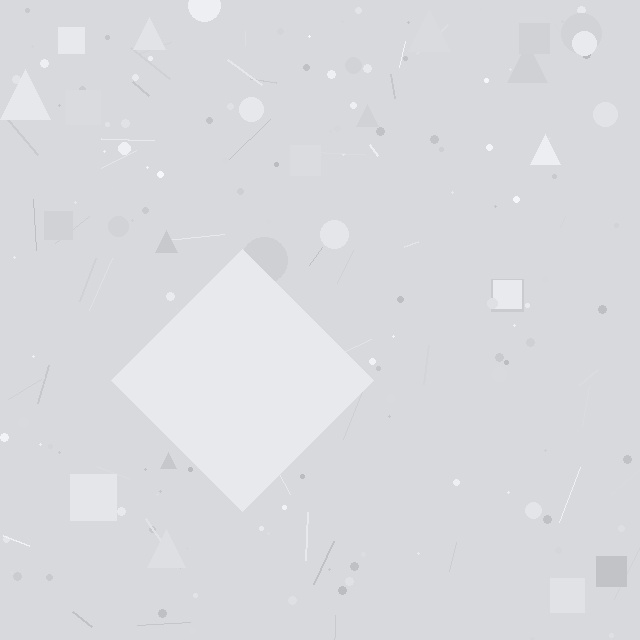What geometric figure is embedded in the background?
A diamond is embedded in the background.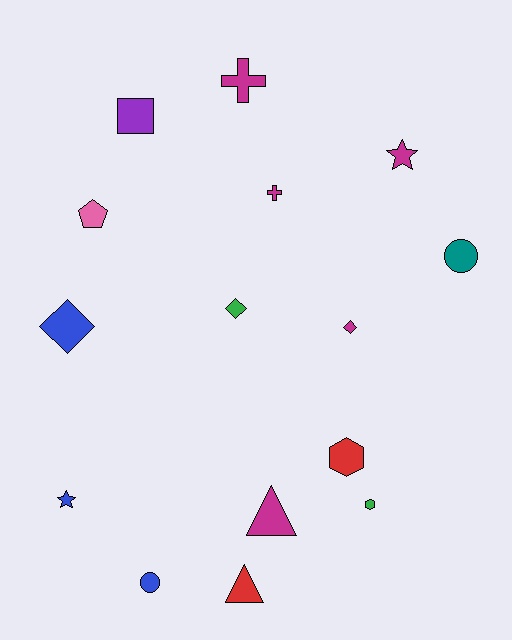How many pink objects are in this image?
There is 1 pink object.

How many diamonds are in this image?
There are 3 diamonds.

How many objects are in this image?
There are 15 objects.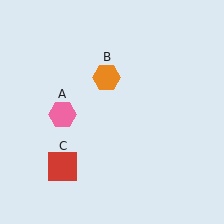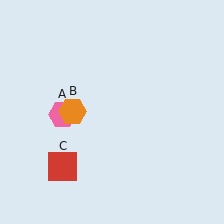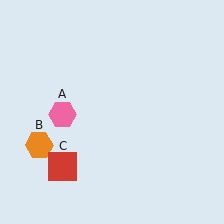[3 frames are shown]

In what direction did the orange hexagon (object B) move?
The orange hexagon (object B) moved down and to the left.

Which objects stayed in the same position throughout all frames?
Pink hexagon (object A) and red square (object C) remained stationary.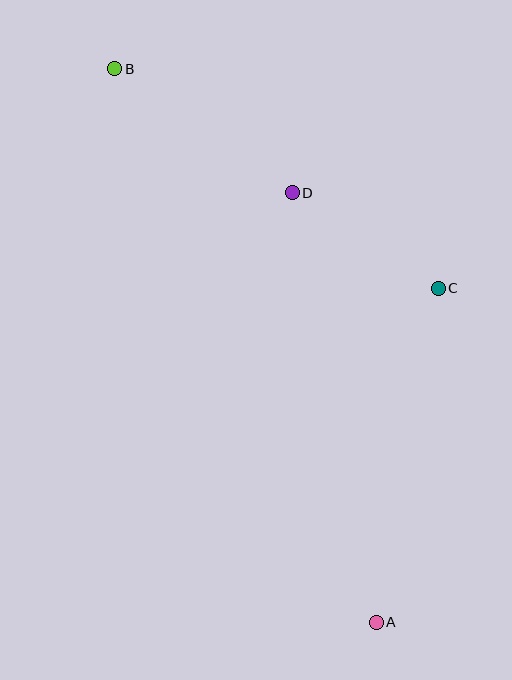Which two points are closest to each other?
Points C and D are closest to each other.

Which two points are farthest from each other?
Points A and B are farthest from each other.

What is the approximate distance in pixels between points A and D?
The distance between A and D is approximately 438 pixels.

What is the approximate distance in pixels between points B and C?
The distance between B and C is approximately 391 pixels.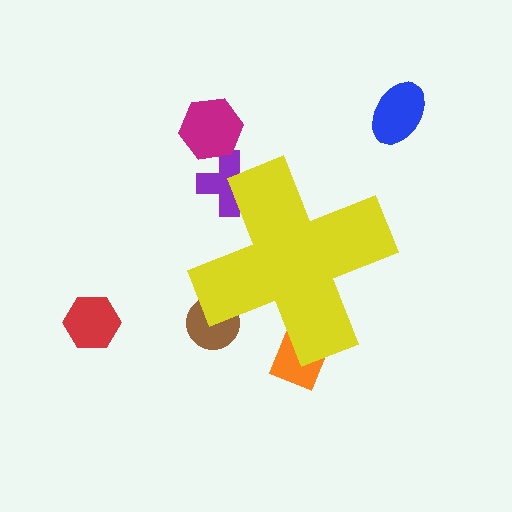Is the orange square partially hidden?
Yes, the orange square is partially hidden behind the yellow cross.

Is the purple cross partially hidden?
Yes, the purple cross is partially hidden behind the yellow cross.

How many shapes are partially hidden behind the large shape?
3 shapes are partially hidden.